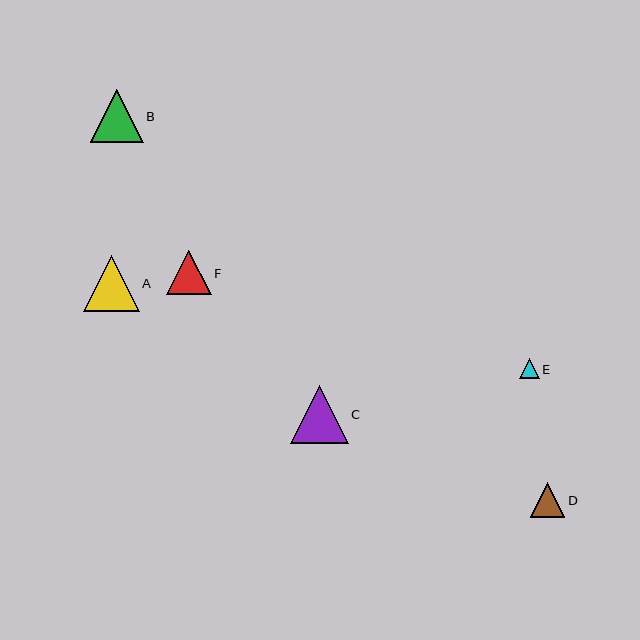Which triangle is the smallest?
Triangle E is the smallest with a size of approximately 20 pixels.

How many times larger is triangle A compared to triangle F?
Triangle A is approximately 1.3 times the size of triangle F.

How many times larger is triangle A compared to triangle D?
Triangle A is approximately 1.6 times the size of triangle D.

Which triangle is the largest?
Triangle C is the largest with a size of approximately 58 pixels.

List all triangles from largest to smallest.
From largest to smallest: C, A, B, F, D, E.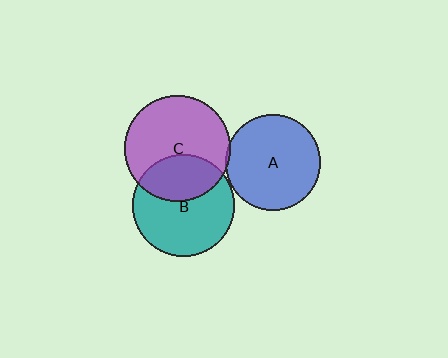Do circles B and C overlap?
Yes.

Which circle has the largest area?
Circle C (purple).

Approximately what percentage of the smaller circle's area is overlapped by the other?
Approximately 35%.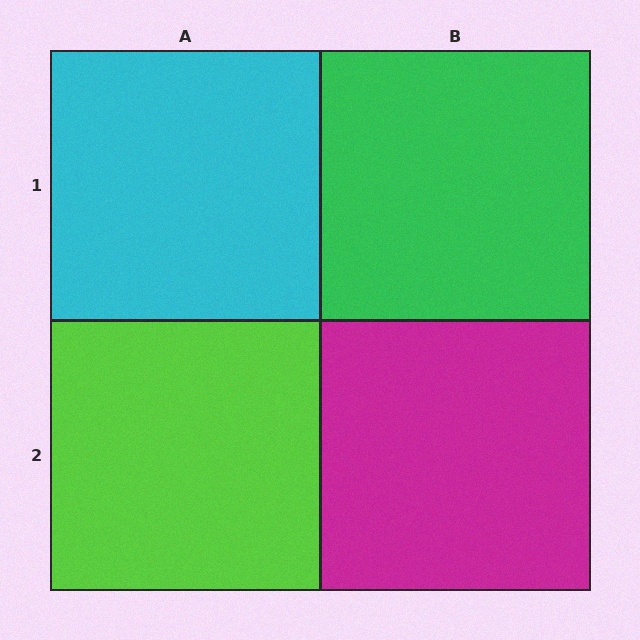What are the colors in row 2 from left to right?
Lime, magenta.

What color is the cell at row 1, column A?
Cyan.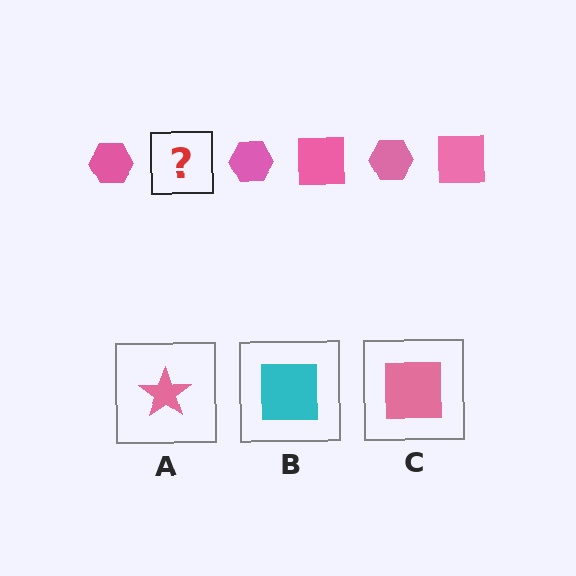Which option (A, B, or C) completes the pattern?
C.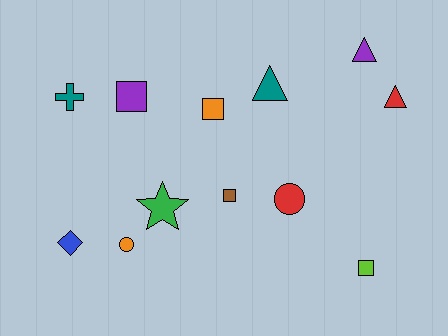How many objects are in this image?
There are 12 objects.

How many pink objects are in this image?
There are no pink objects.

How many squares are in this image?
There are 4 squares.